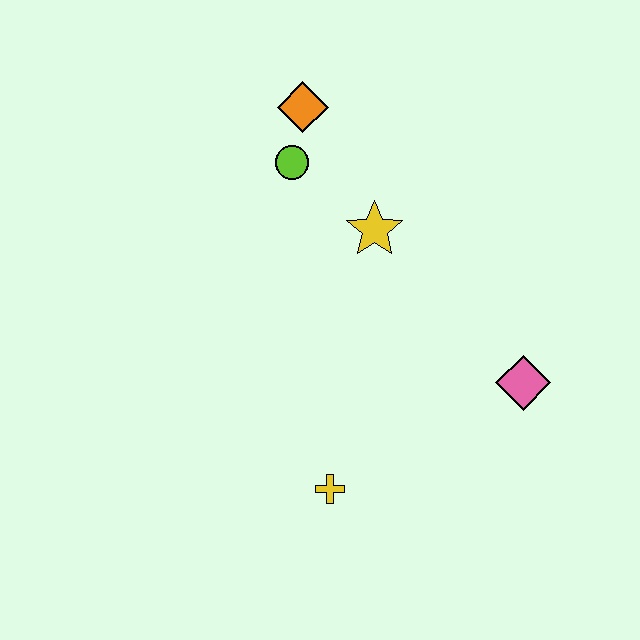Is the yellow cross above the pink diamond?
No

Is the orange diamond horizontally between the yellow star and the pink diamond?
No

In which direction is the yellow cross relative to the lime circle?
The yellow cross is below the lime circle.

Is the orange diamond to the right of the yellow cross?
No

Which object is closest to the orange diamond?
The lime circle is closest to the orange diamond.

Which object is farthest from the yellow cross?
The orange diamond is farthest from the yellow cross.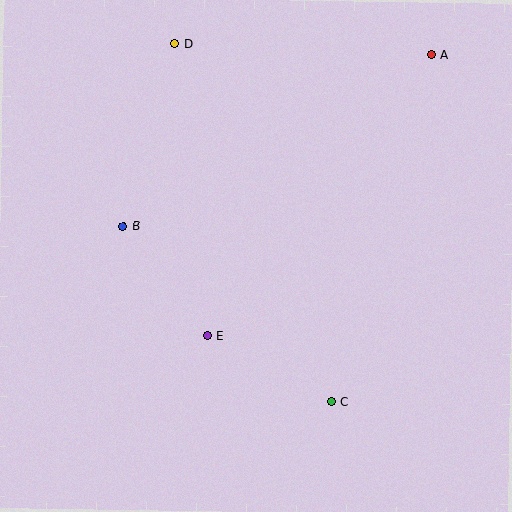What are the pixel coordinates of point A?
Point A is at (431, 54).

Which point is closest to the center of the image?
Point E at (207, 336) is closest to the center.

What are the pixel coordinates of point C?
Point C is at (331, 402).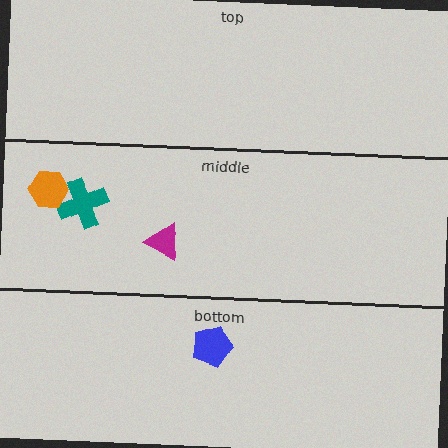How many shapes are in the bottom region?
1.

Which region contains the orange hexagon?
The middle region.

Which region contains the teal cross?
The middle region.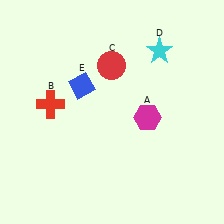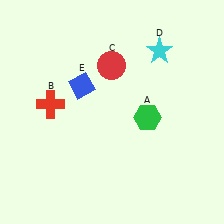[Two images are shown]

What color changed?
The hexagon (A) changed from magenta in Image 1 to green in Image 2.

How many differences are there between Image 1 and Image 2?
There is 1 difference between the two images.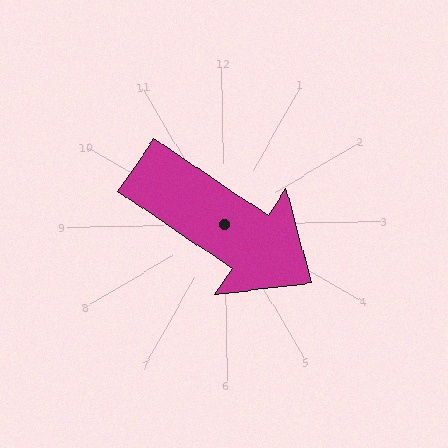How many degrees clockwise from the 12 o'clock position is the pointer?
Approximately 125 degrees.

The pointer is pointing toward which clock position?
Roughly 4 o'clock.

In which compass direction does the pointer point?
Southeast.